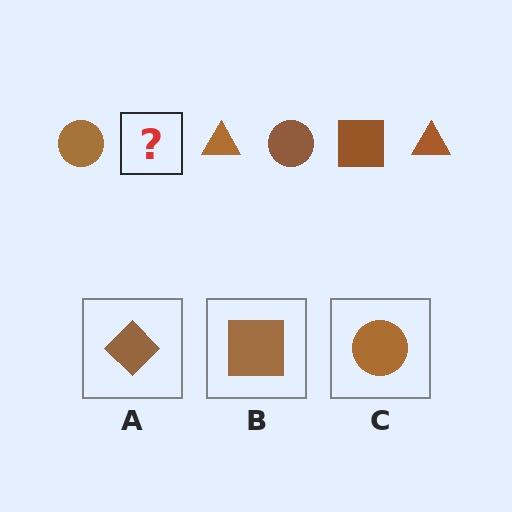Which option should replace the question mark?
Option B.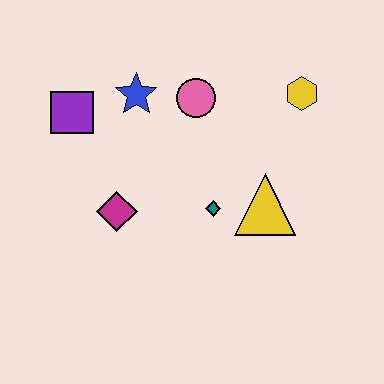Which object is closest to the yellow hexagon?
The pink circle is closest to the yellow hexagon.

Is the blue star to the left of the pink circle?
Yes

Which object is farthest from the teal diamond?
The purple square is farthest from the teal diamond.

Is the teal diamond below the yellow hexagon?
Yes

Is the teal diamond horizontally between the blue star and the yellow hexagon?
Yes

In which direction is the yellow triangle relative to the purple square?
The yellow triangle is to the right of the purple square.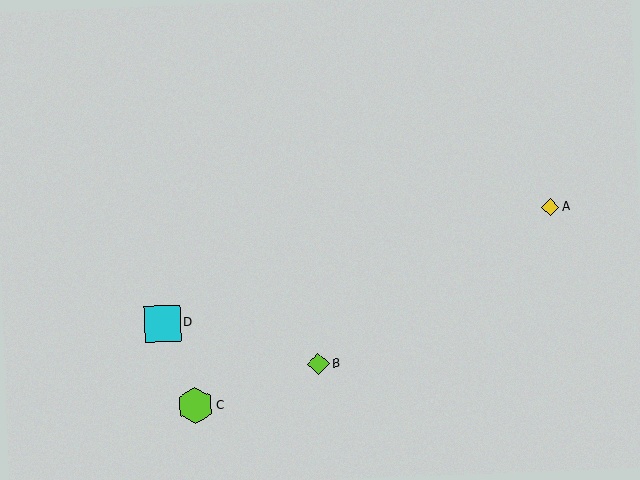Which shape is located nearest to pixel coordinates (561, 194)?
The yellow diamond (labeled A) at (550, 207) is nearest to that location.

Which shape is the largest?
The lime hexagon (labeled C) is the largest.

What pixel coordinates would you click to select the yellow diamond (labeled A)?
Click at (550, 207) to select the yellow diamond A.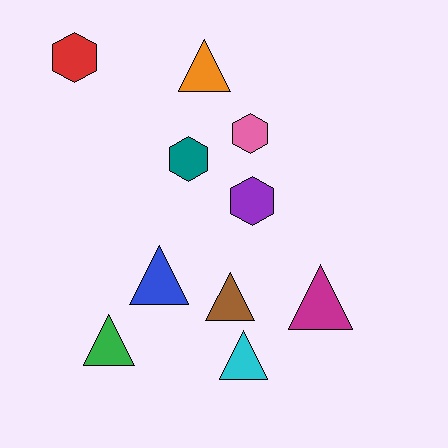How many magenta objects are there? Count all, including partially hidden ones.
There is 1 magenta object.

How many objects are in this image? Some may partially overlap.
There are 10 objects.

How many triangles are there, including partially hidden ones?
There are 6 triangles.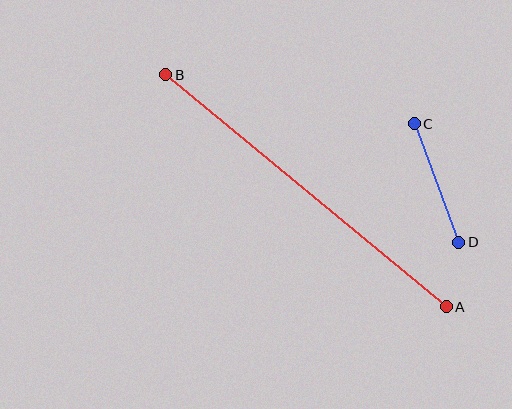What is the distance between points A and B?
The distance is approximately 364 pixels.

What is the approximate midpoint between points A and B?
The midpoint is at approximately (306, 191) pixels.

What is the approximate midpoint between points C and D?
The midpoint is at approximately (436, 183) pixels.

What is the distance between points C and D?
The distance is approximately 126 pixels.